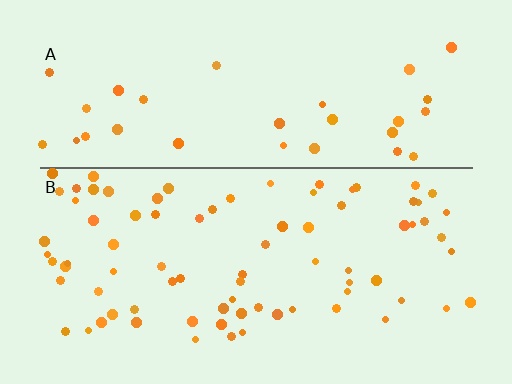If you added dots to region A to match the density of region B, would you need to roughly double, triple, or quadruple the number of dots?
Approximately double.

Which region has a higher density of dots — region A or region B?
B (the bottom).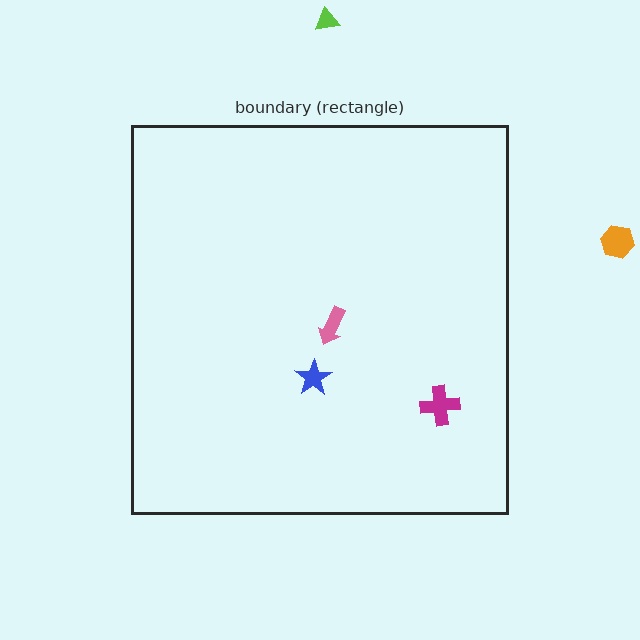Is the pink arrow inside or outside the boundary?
Inside.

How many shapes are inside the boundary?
3 inside, 2 outside.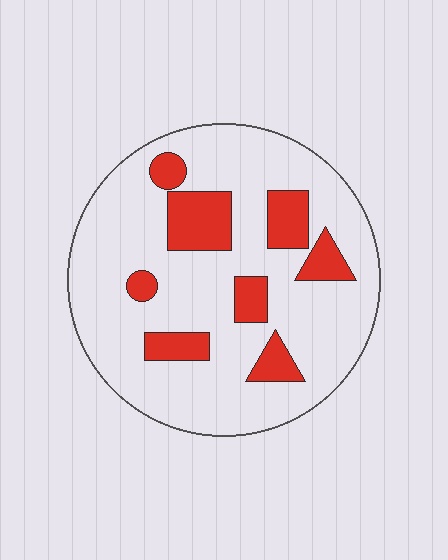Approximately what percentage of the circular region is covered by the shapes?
Approximately 20%.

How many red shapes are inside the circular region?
8.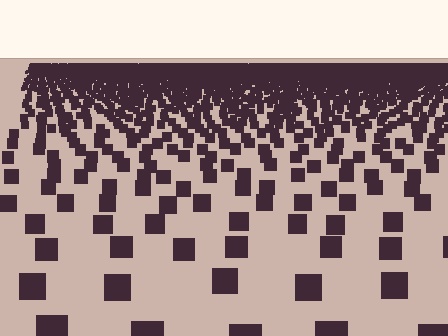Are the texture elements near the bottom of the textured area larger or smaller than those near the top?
Larger. Near the bottom, elements are closer to the viewer and appear at a bigger on-screen size.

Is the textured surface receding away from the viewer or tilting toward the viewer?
The surface is receding away from the viewer. Texture elements get smaller and denser toward the top.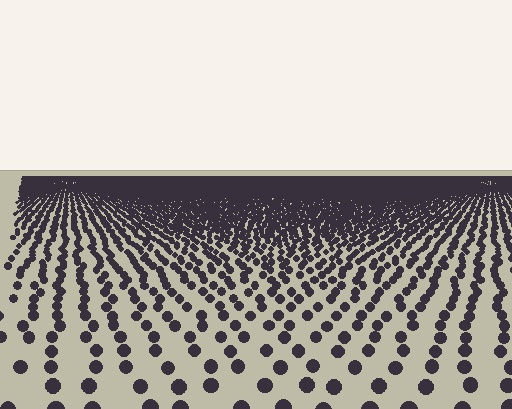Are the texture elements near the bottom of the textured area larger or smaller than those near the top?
Larger. Near the bottom, elements are closer to the viewer and appear at a bigger on-screen size.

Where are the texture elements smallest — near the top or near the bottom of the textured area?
Near the top.